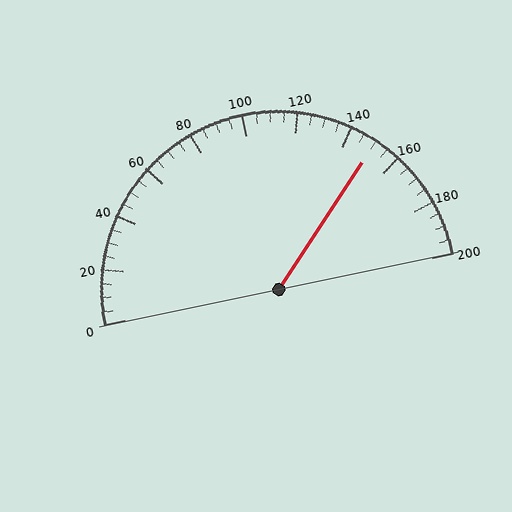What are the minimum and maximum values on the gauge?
The gauge ranges from 0 to 200.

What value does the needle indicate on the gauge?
The needle indicates approximately 150.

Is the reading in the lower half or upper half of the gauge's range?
The reading is in the upper half of the range (0 to 200).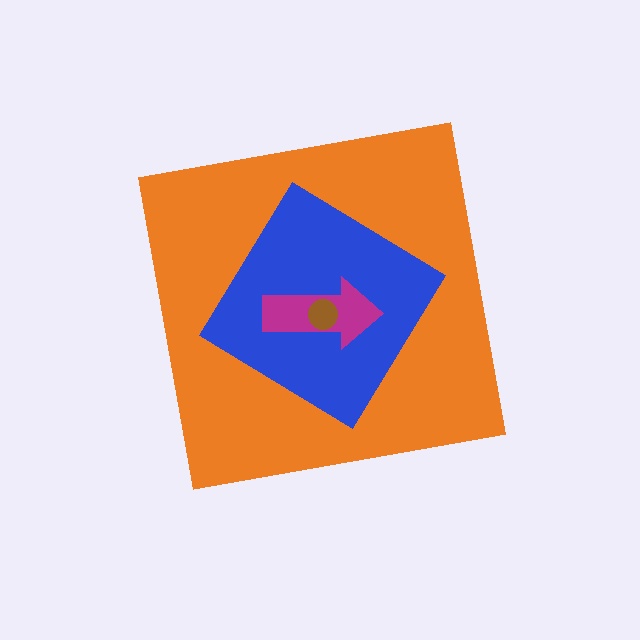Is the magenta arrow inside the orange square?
Yes.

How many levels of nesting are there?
4.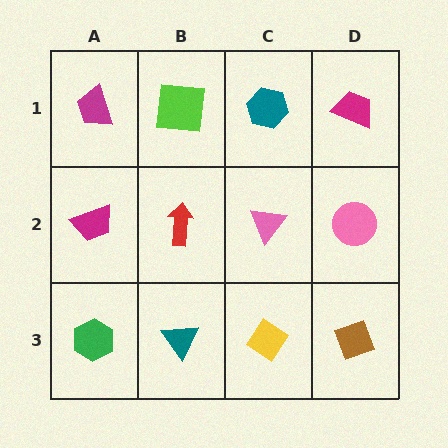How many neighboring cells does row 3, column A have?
2.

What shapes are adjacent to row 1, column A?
A magenta trapezoid (row 2, column A), a lime square (row 1, column B).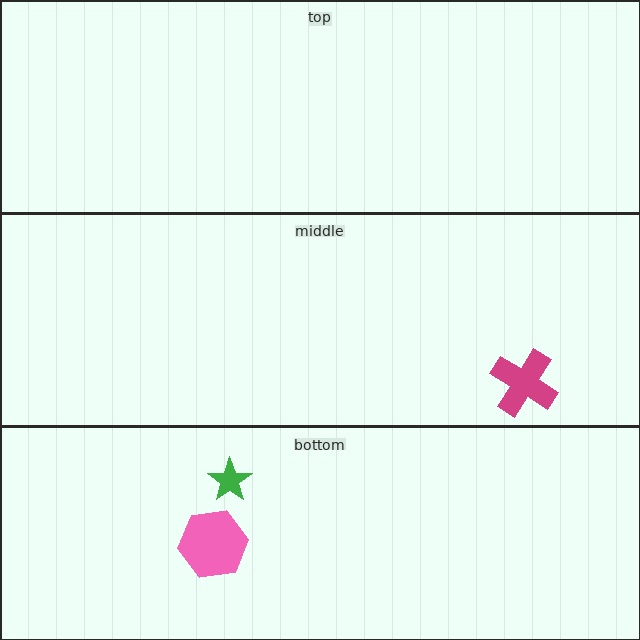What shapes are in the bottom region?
The pink hexagon, the green star.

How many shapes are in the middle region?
1.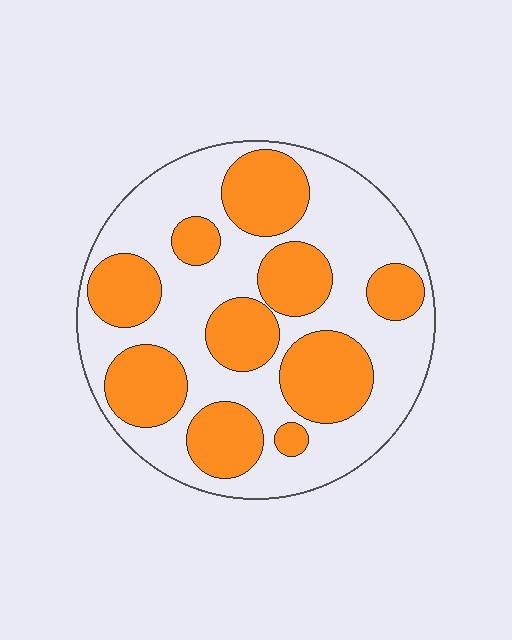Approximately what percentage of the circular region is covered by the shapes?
Approximately 40%.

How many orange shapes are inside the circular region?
10.